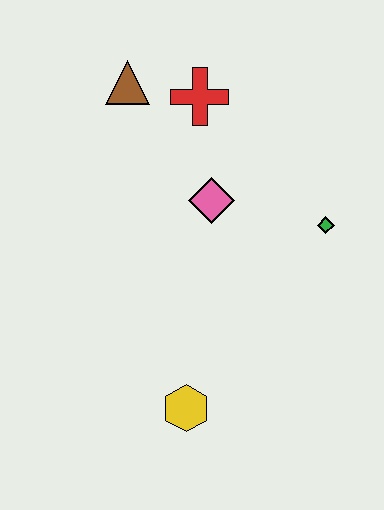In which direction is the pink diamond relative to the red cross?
The pink diamond is below the red cross.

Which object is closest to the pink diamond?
The red cross is closest to the pink diamond.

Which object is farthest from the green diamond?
The brown triangle is farthest from the green diamond.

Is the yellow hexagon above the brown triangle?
No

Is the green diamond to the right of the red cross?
Yes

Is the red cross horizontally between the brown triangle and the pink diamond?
Yes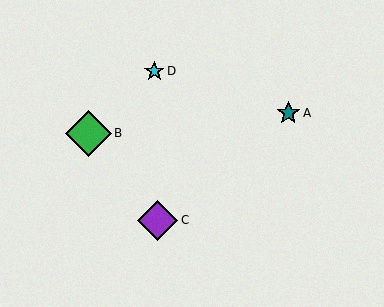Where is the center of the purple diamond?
The center of the purple diamond is at (157, 220).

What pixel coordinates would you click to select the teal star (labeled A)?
Click at (288, 113) to select the teal star A.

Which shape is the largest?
The green diamond (labeled B) is the largest.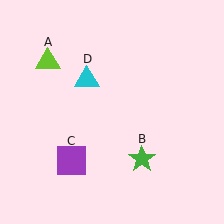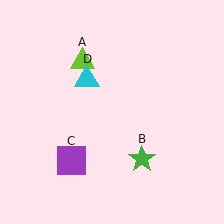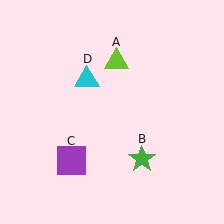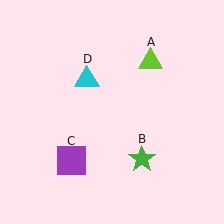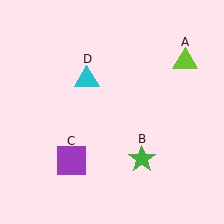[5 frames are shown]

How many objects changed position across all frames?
1 object changed position: lime triangle (object A).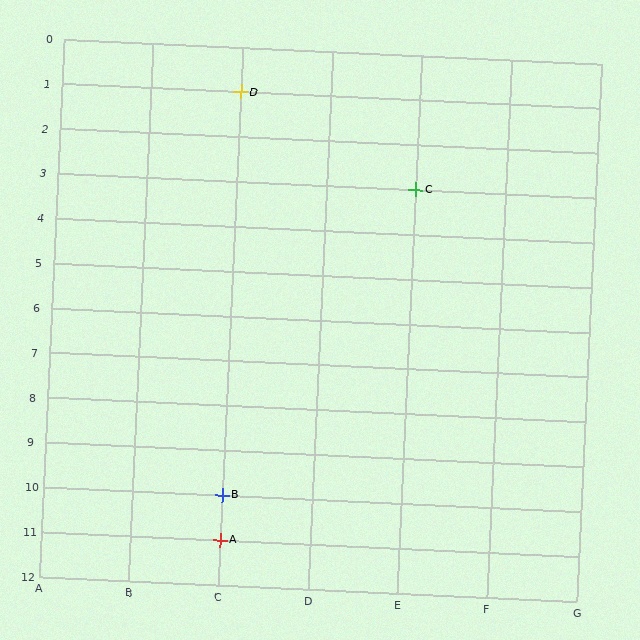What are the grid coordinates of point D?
Point D is at grid coordinates (C, 1).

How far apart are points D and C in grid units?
Points D and C are 2 columns and 2 rows apart (about 2.8 grid units diagonally).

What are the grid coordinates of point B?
Point B is at grid coordinates (C, 10).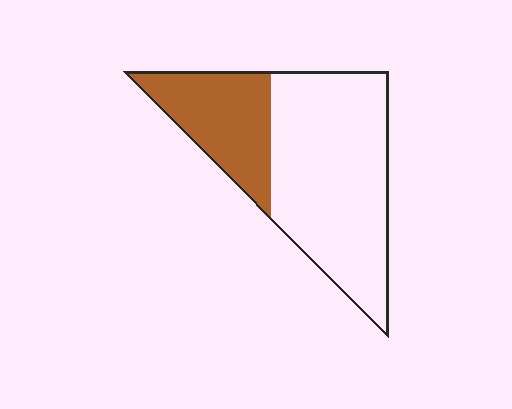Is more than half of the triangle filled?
No.